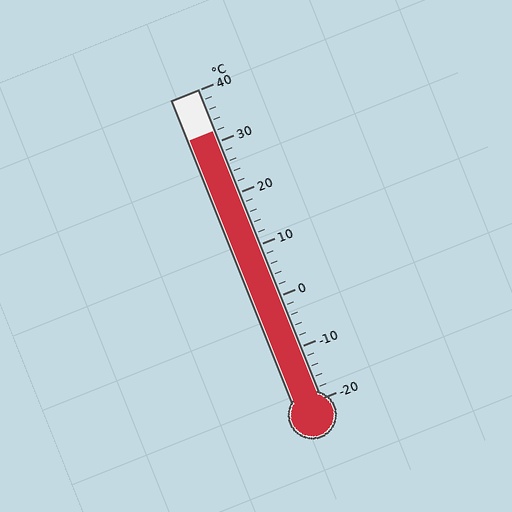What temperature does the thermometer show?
The thermometer shows approximately 32°C.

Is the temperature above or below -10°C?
The temperature is above -10°C.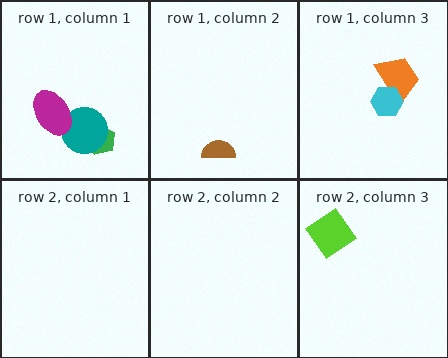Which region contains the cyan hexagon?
The row 1, column 3 region.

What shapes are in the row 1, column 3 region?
The orange trapezoid, the cyan hexagon.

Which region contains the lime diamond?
The row 2, column 3 region.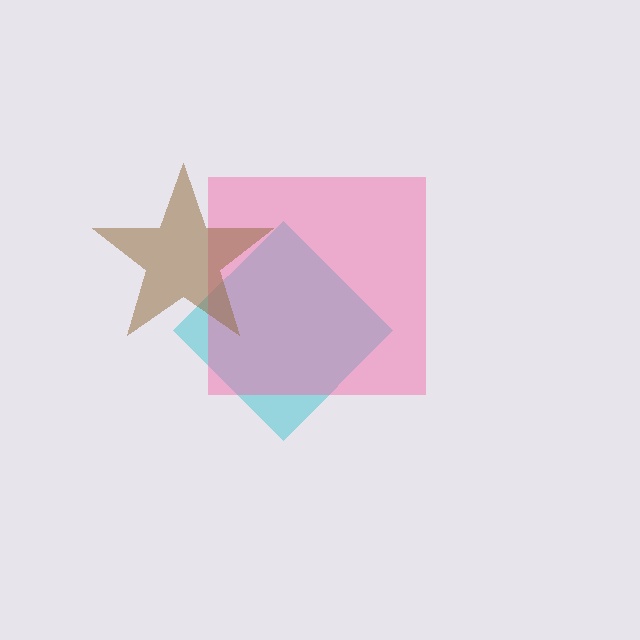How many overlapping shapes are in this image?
There are 3 overlapping shapes in the image.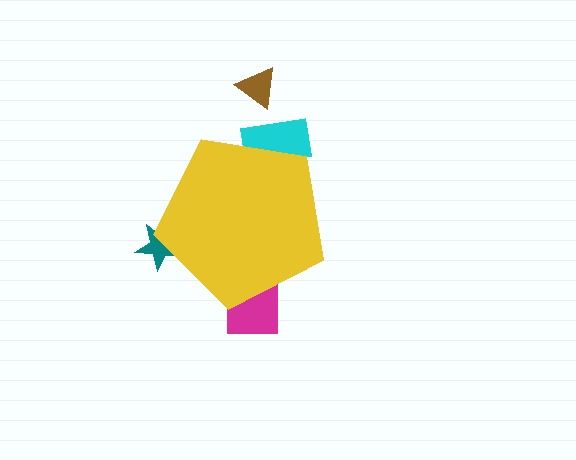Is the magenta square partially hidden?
Yes, the magenta square is partially hidden behind the yellow pentagon.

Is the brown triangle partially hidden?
No, the brown triangle is fully visible.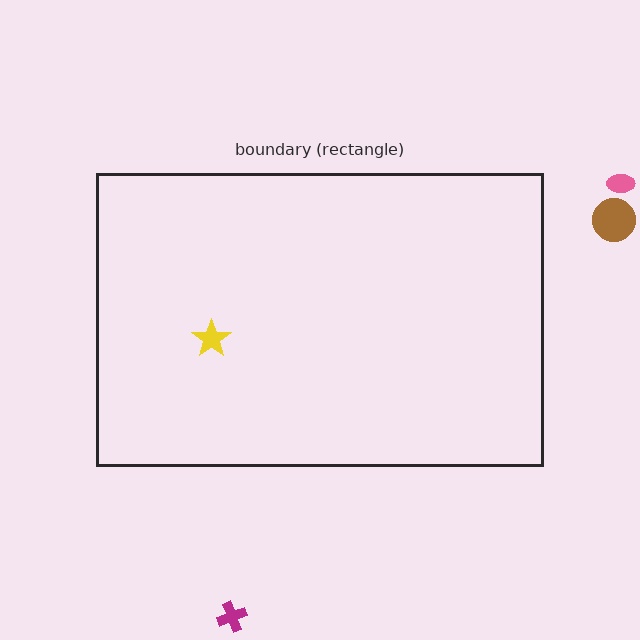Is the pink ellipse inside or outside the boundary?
Outside.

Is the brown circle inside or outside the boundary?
Outside.